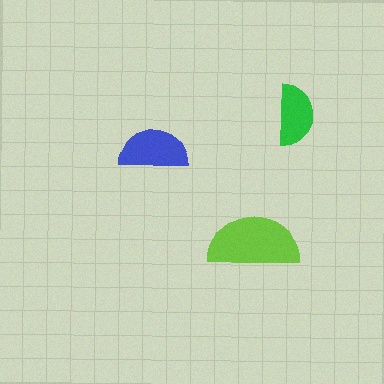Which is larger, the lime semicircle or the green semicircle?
The lime one.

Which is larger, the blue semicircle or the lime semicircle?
The lime one.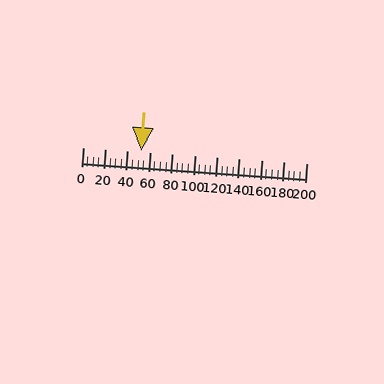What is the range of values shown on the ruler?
The ruler shows values from 0 to 200.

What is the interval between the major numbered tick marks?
The major tick marks are spaced 20 units apart.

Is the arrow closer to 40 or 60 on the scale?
The arrow is closer to 60.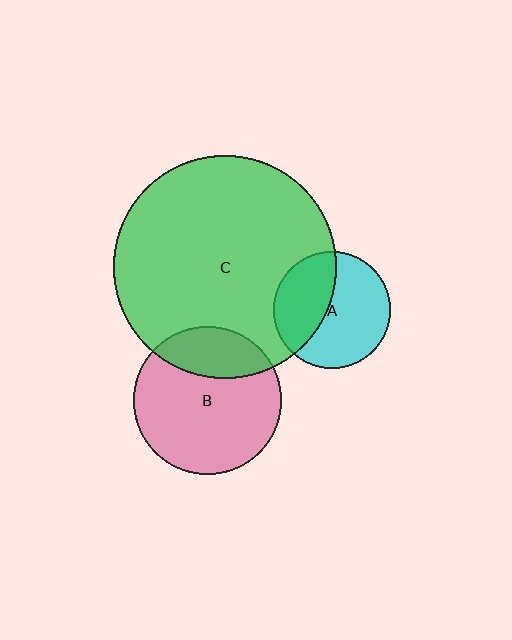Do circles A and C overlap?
Yes.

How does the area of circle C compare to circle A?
Approximately 3.6 times.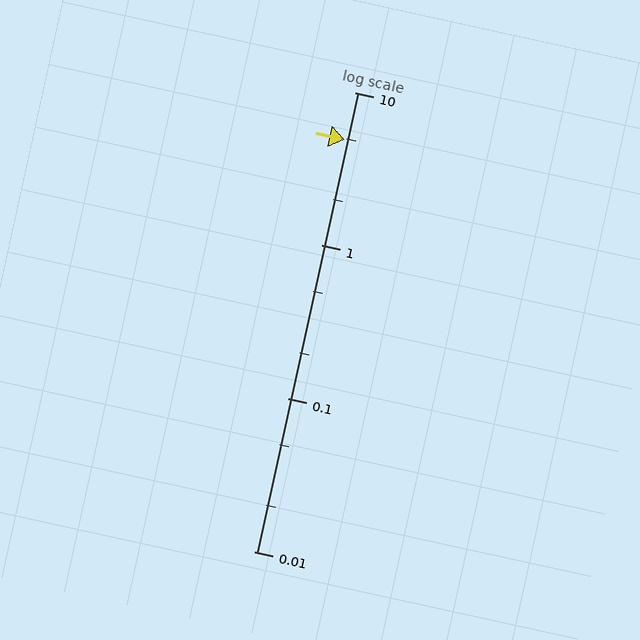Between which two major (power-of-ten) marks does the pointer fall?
The pointer is between 1 and 10.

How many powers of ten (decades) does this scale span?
The scale spans 3 decades, from 0.01 to 10.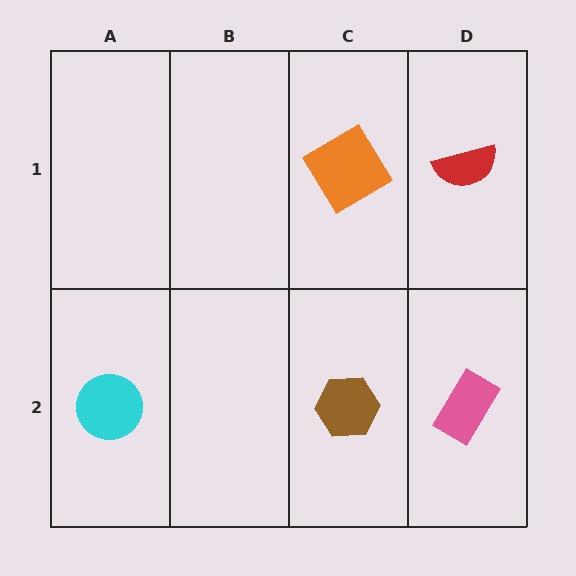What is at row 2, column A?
A cyan circle.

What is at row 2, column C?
A brown hexagon.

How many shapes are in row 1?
2 shapes.